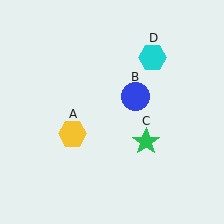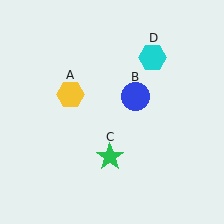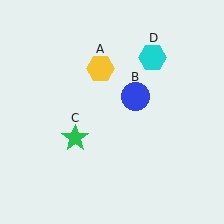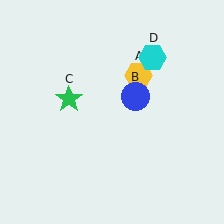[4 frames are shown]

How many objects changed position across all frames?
2 objects changed position: yellow hexagon (object A), green star (object C).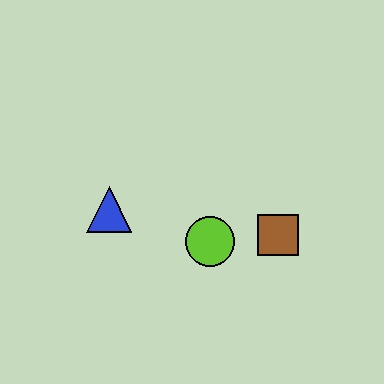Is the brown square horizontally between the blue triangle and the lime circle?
No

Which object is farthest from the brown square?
The blue triangle is farthest from the brown square.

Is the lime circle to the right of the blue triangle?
Yes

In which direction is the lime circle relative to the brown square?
The lime circle is to the left of the brown square.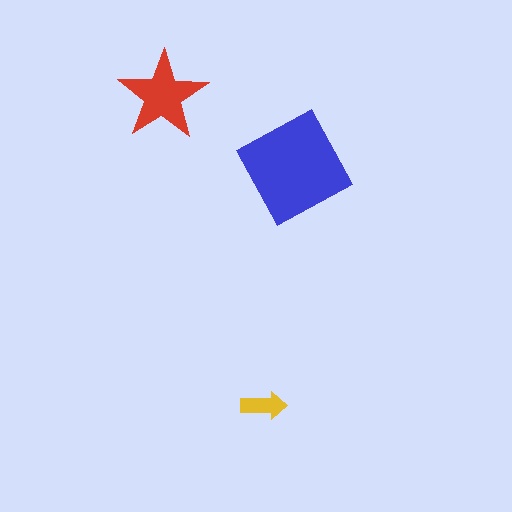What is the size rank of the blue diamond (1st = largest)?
1st.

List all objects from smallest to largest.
The yellow arrow, the red star, the blue diamond.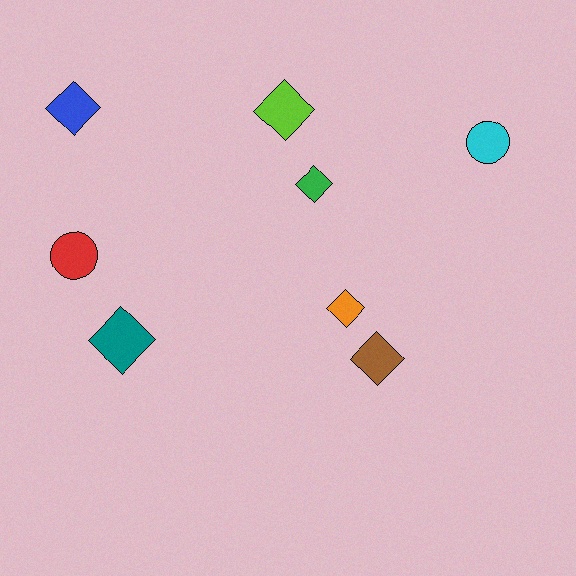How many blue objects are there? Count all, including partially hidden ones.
There is 1 blue object.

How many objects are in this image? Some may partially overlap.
There are 8 objects.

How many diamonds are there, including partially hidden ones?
There are 6 diamonds.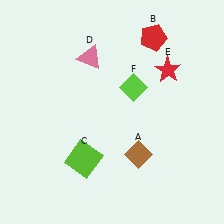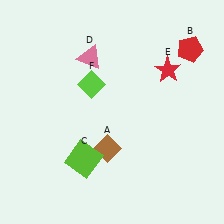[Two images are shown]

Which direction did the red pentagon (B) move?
The red pentagon (B) moved right.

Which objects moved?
The objects that moved are: the brown diamond (A), the red pentagon (B), the lime diamond (F).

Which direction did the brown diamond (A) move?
The brown diamond (A) moved left.